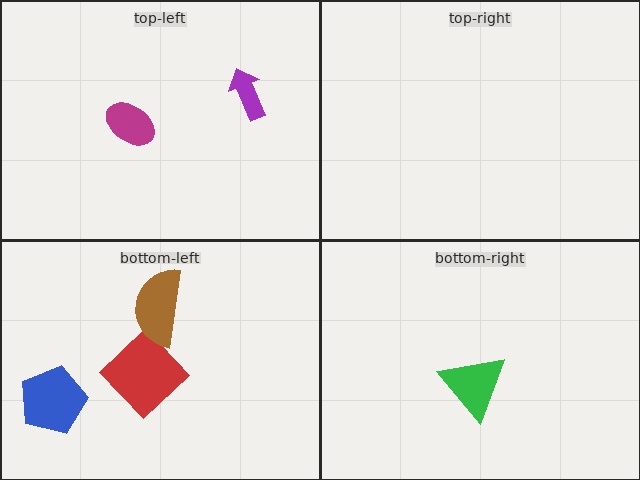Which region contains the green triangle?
The bottom-right region.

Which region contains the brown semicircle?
The bottom-left region.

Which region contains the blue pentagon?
The bottom-left region.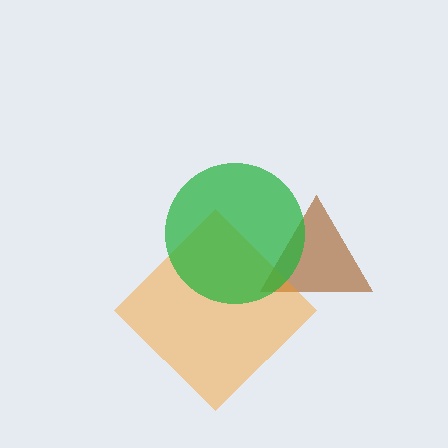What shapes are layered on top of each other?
The layered shapes are: a brown triangle, an orange diamond, a green circle.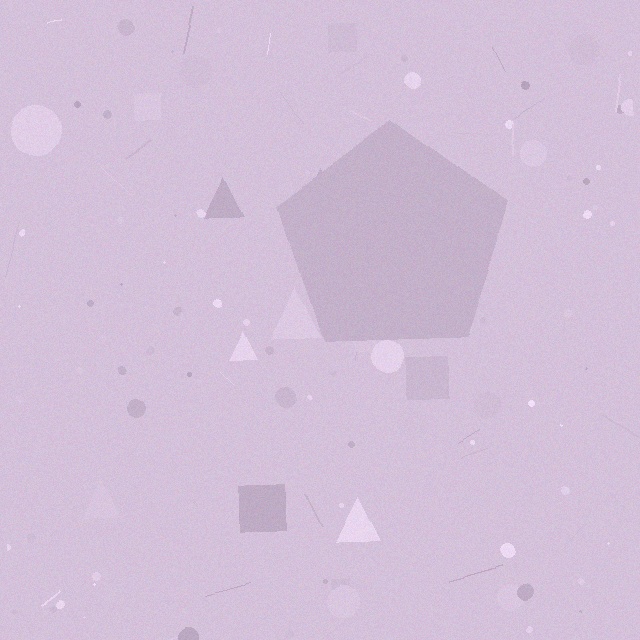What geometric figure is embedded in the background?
A pentagon is embedded in the background.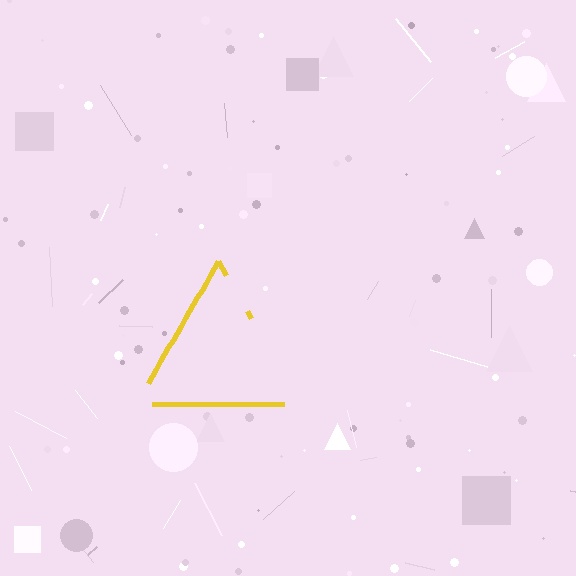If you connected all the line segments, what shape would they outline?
They would outline a triangle.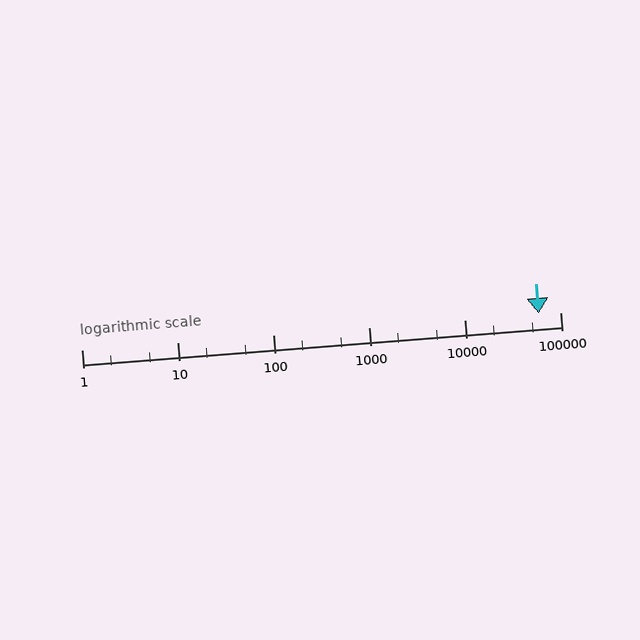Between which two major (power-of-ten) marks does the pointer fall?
The pointer is between 10000 and 100000.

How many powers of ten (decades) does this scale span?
The scale spans 5 decades, from 1 to 100000.